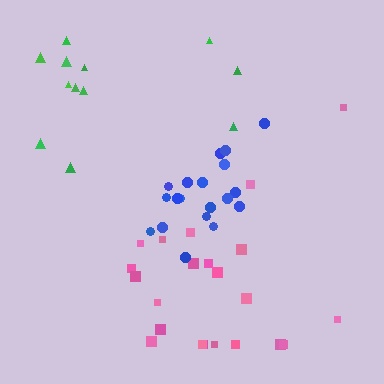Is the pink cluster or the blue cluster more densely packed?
Blue.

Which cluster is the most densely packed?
Blue.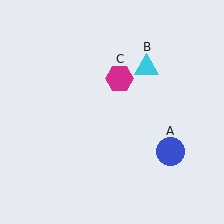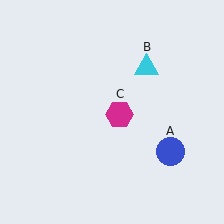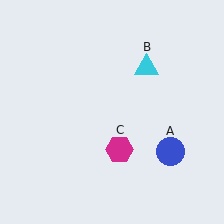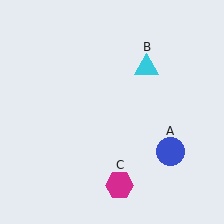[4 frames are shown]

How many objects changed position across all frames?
1 object changed position: magenta hexagon (object C).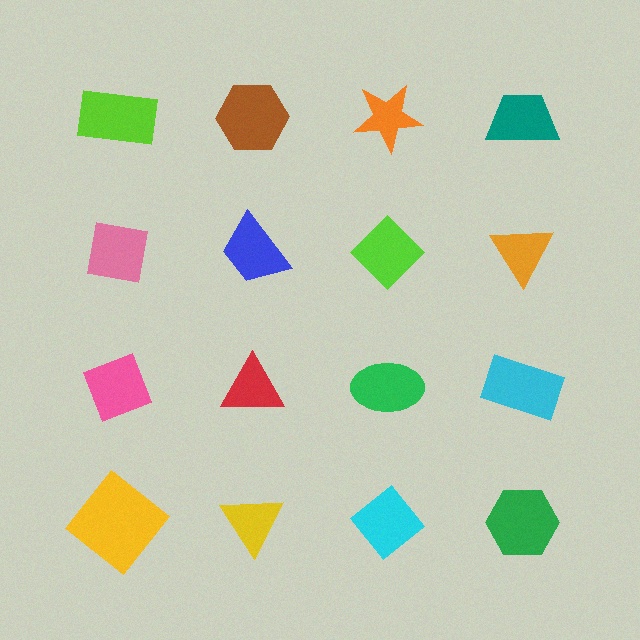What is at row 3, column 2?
A red triangle.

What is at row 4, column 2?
A yellow triangle.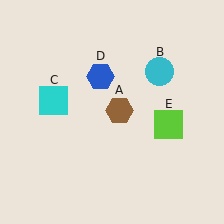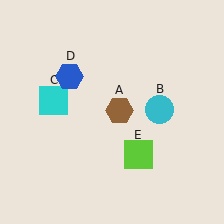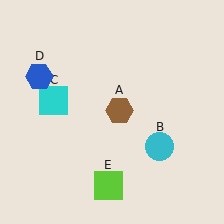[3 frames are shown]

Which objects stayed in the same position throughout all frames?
Brown hexagon (object A) and cyan square (object C) remained stationary.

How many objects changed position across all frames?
3 objects changed position: cyan circle (object B), blue hexagon (object D), lime square (object E).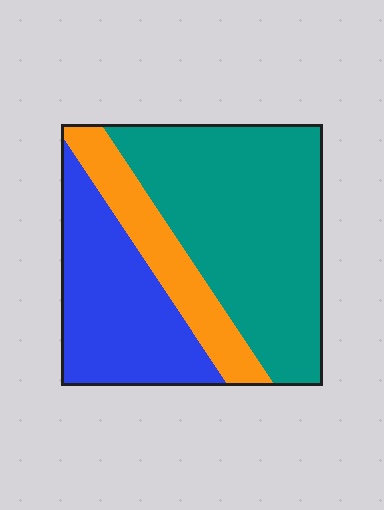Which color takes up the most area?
Teal, at roughly 50%.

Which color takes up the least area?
Orange, at roughly 20%.